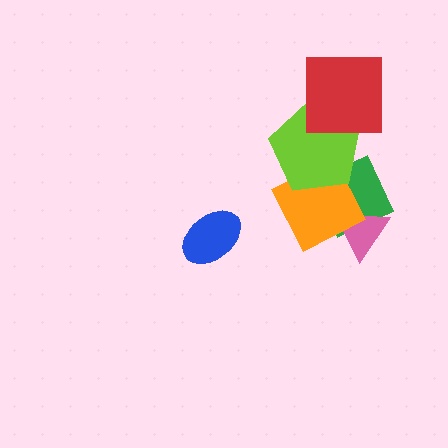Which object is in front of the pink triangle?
The orange square is in front of the pink triangle.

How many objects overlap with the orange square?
3 objects overlap with the orange square.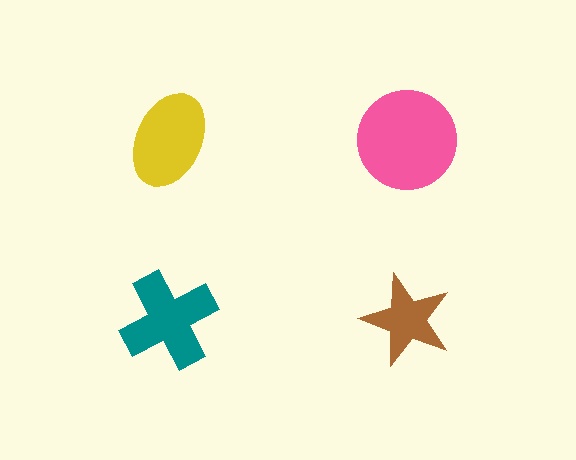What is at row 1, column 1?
A yellow ellipse.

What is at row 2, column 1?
A teal cross.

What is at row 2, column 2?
A brown star.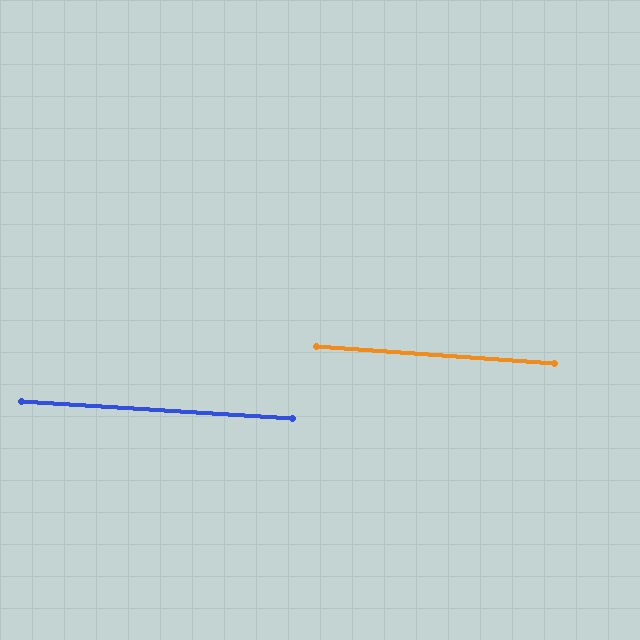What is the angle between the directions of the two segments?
Approximately 0 degrees.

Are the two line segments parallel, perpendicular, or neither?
Parallel — their directions differ by only 0.4°.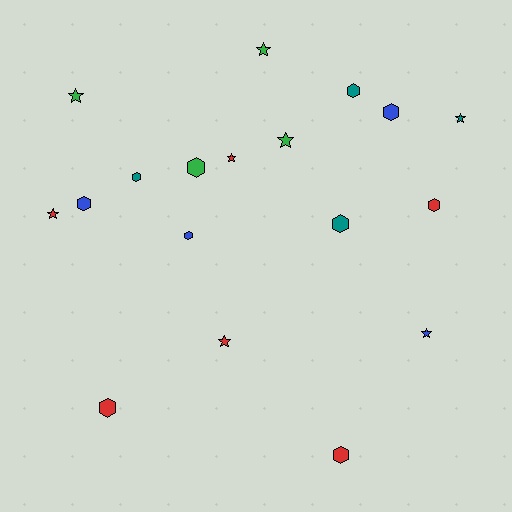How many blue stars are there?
There is 1 blue star.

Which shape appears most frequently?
Hexagon, with 10 objects.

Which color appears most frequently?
Red, with 6 objects.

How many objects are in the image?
There are 18 objects.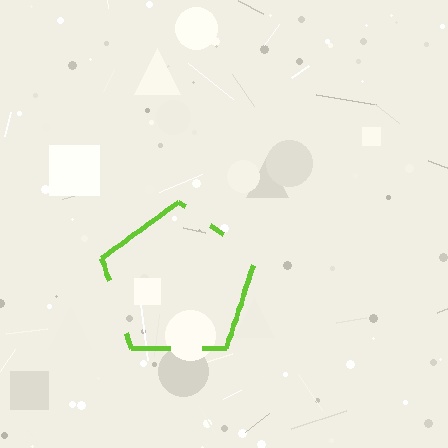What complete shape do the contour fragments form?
The contour fragments form a pentagon.